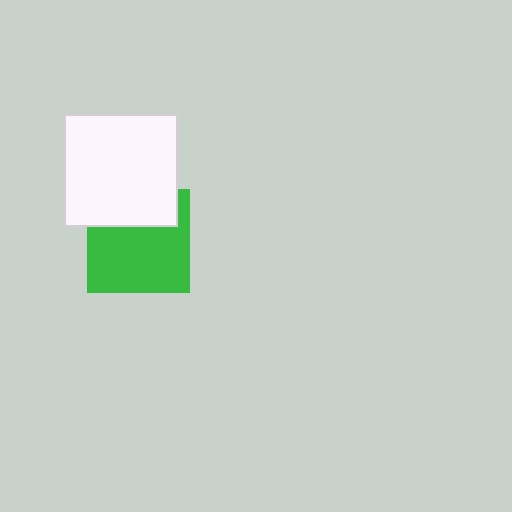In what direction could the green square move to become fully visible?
The green square could move down. That would shift it out from behind the white rectangle entirely.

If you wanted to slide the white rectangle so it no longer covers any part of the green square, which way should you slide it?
Slide it up — that is the most direct way to separate the two shapes.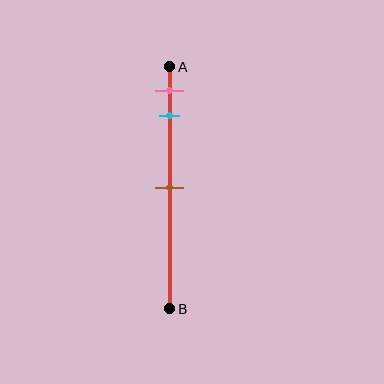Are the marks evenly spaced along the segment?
No, the marks are not evenly spaced.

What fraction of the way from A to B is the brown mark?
The brown mark is approximately 50% (0.5) of the way from A to B.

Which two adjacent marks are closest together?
The pink and cyan marks are the closest adjacent pair.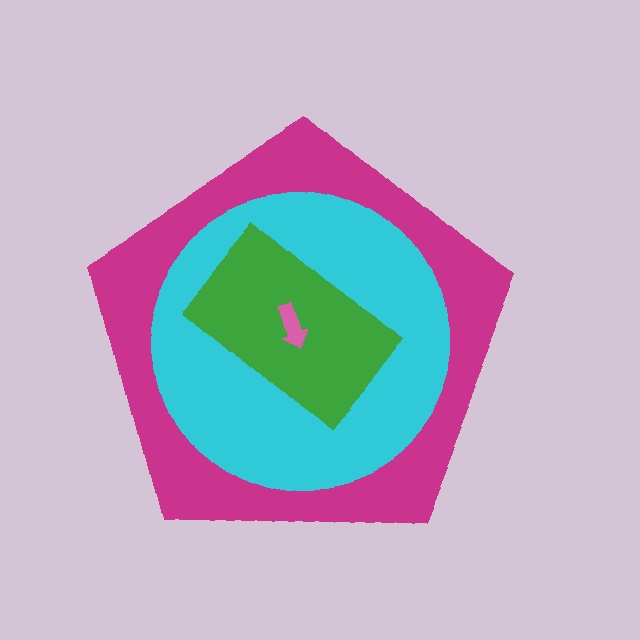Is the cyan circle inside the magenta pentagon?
Yes.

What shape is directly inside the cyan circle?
The green rectangle.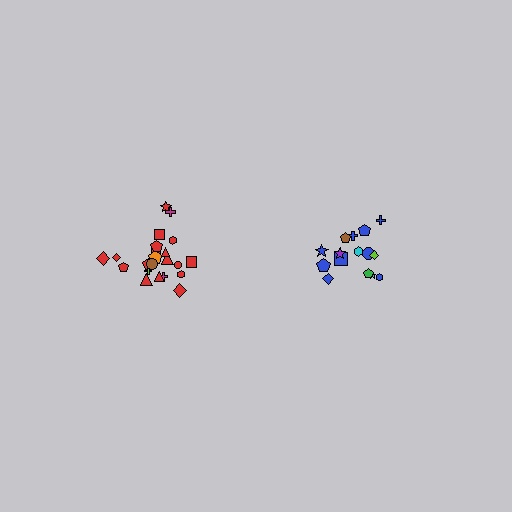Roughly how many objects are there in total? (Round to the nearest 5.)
Roughly 35 objects in total.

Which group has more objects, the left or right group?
The left group.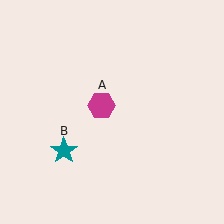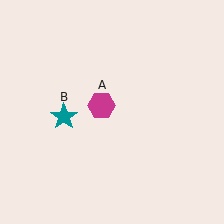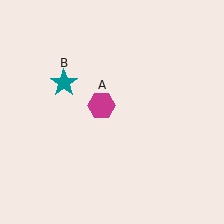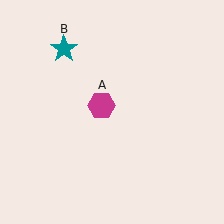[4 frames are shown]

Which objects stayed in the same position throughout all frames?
Magenta hexagon (object A) remained stationary.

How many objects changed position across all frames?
1 object changed position: teal star (object B).